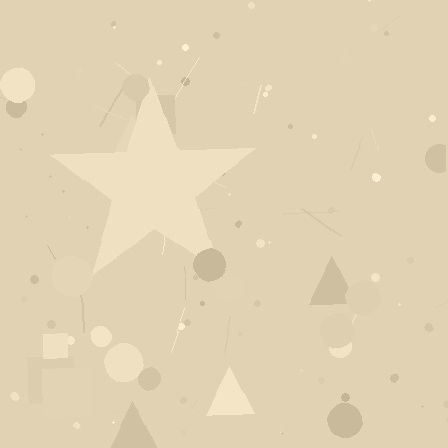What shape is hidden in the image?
A star is hidden in the image.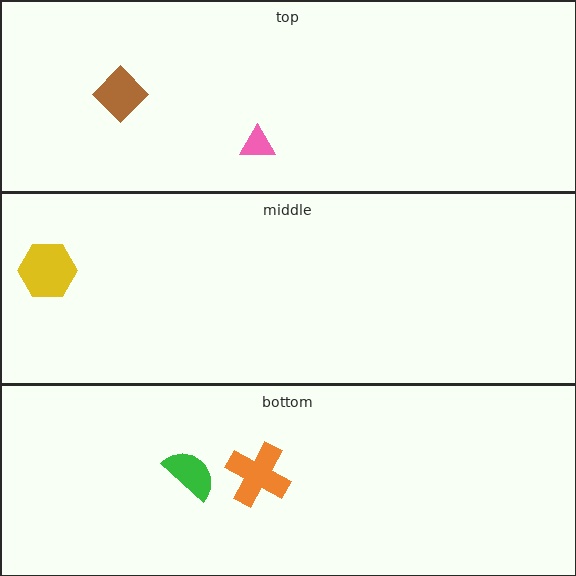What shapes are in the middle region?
The yellow hexagon.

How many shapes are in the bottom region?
2.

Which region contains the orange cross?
The bottom region.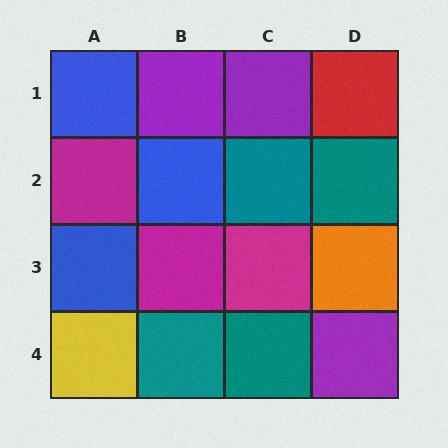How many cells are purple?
3 cells are purple.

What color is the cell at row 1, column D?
Red.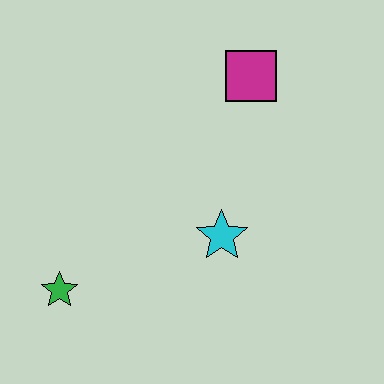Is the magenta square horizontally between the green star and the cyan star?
No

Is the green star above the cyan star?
No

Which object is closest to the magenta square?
The cyan star is closest to the magenta square.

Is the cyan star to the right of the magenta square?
No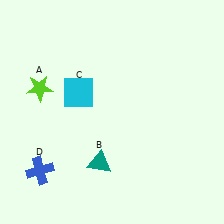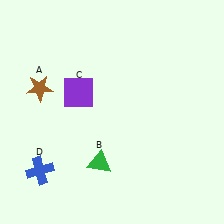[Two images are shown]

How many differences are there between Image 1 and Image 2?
There are 3 differences between the two images.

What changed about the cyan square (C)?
In Image 1, C is cyan. In Image 2, it changed to purple.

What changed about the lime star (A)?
In Image 1, A is lime. In Image 2, it changed to brown.